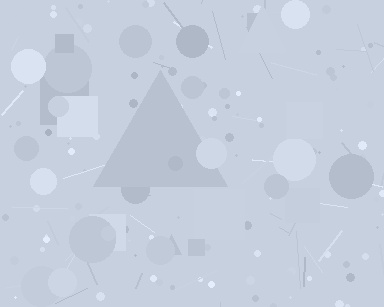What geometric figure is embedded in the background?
A triangle is embedded in the background.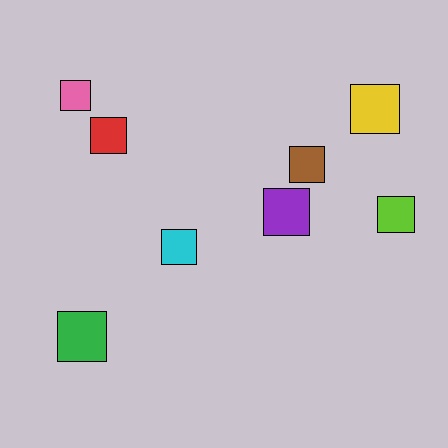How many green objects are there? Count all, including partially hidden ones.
There is 1 green object.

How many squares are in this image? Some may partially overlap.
There are 8 squares.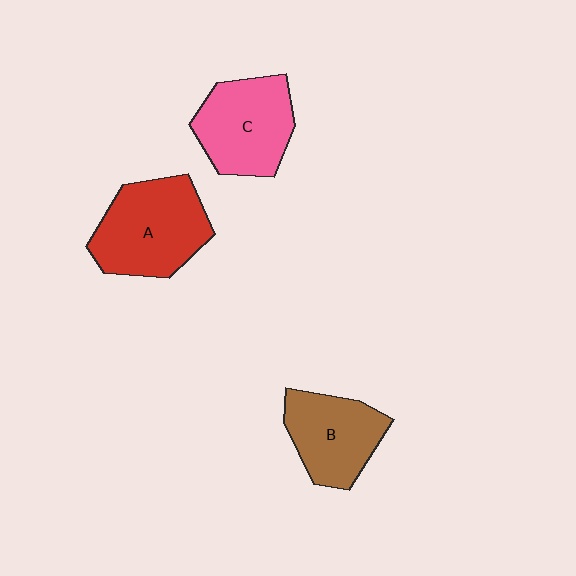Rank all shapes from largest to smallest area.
From largest to smallest: A (red), C (pink), B (brown).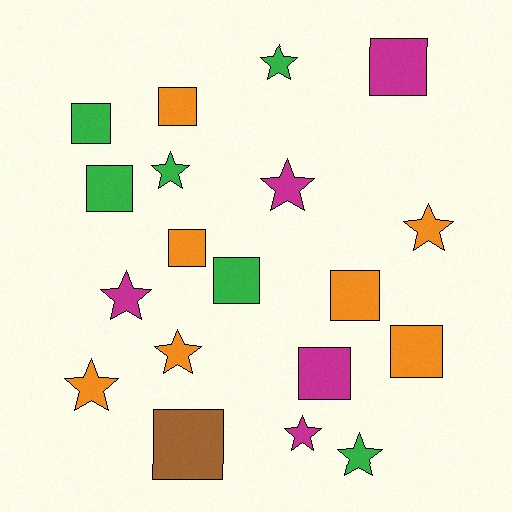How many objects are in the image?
There are 19 objects.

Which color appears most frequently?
Orange, with 7 objects.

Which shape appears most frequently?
Square, with 10 objects.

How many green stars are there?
There are 3 green stars.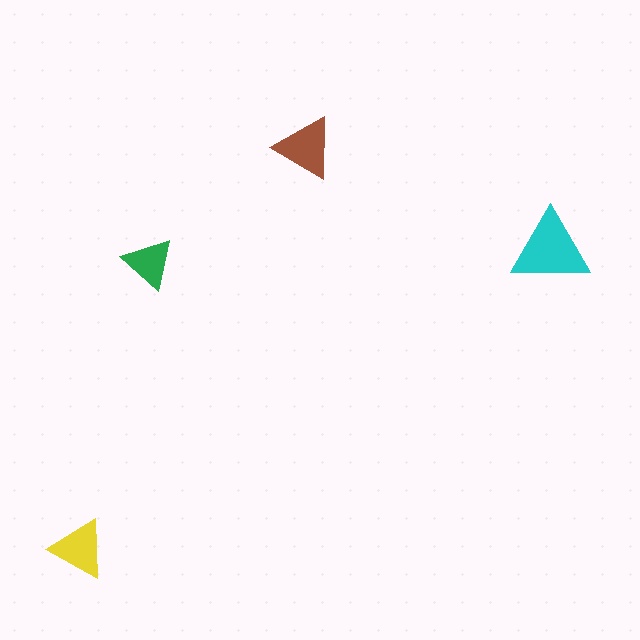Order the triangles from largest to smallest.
the cyan one, the brown one, the yellow one, the green one.